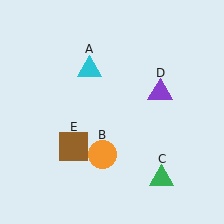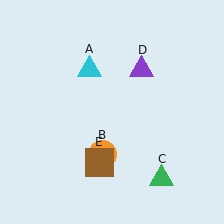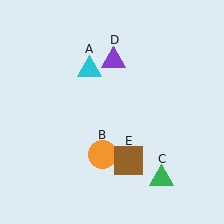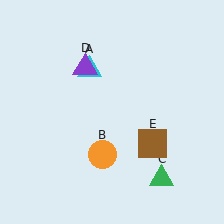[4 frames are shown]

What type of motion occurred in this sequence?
The purple triangle (object D), brown square (object E) rotated counterclockwise around the center of the scene.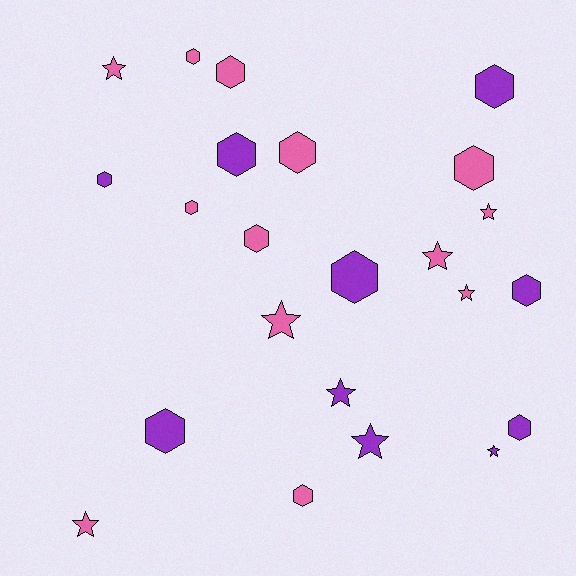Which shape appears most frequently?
Hexagon, with 14 objects.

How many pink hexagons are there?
There are 7 pink hexagons.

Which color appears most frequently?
Pink, with 13 objects.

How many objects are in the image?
There are 23 objects.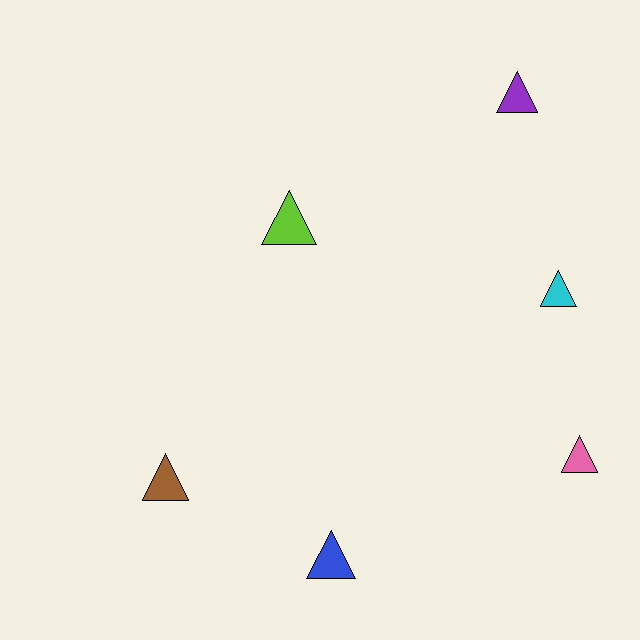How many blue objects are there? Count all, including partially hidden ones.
There is 1 blue object.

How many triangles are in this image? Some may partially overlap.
There are 6 triangles.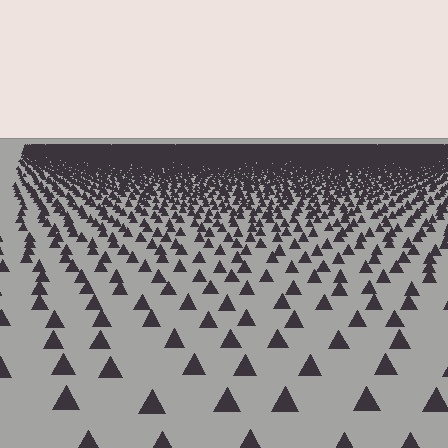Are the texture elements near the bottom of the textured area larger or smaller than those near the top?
Larger. Near the bottom, elements are closer to the viewer and appear at a bigger on-screen size.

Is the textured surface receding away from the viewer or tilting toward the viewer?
The surface is receding away from the viewer. Texture elements get smaller and denser toward the top.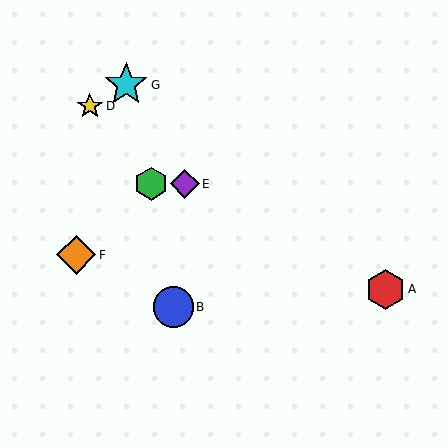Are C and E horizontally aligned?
Yes, both are at y≈184.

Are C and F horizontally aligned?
No, C is at y≈184 and F is at y≈255.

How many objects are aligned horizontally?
2 objects (C, E) are aligned horizontally.